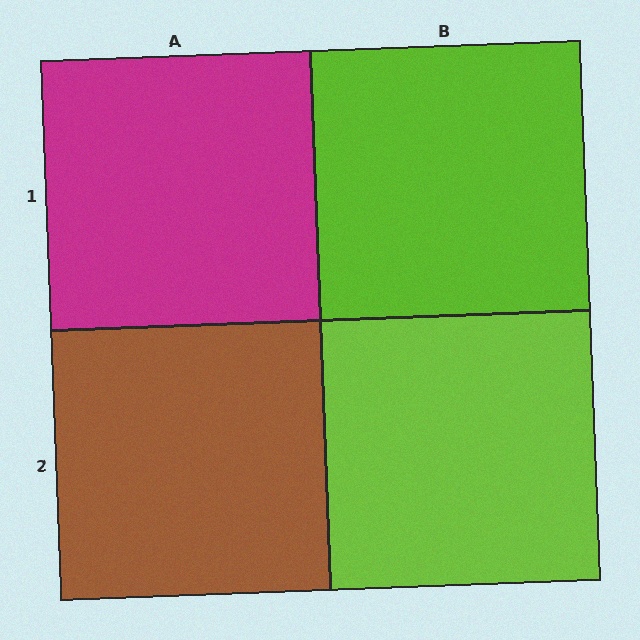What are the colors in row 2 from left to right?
Brown, lime.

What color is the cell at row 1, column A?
Magenta.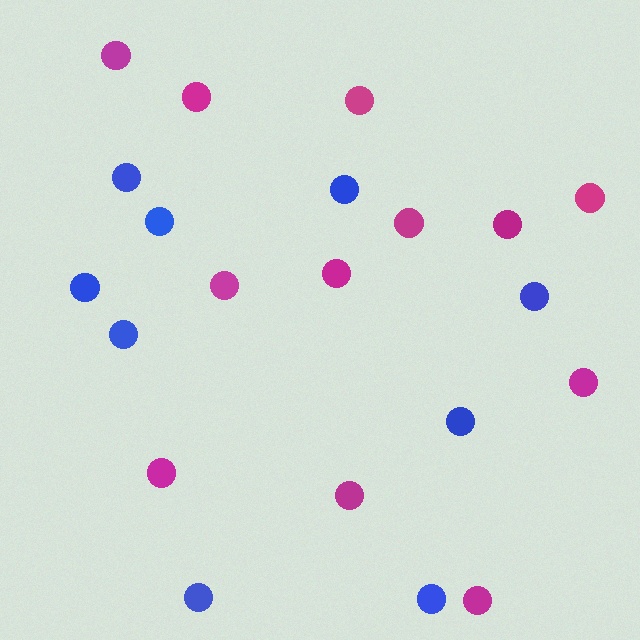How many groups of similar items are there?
There are 2 groups: one group of blue circles (9) and one group of magenta circles (12).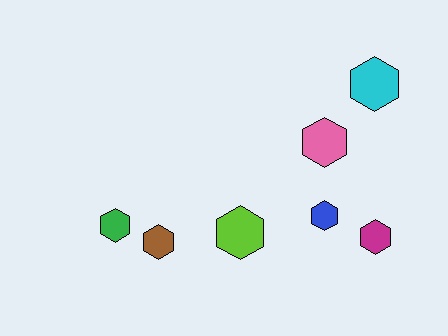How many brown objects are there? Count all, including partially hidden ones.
There is 1 brown object.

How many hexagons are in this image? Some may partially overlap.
There are 7 hexagons.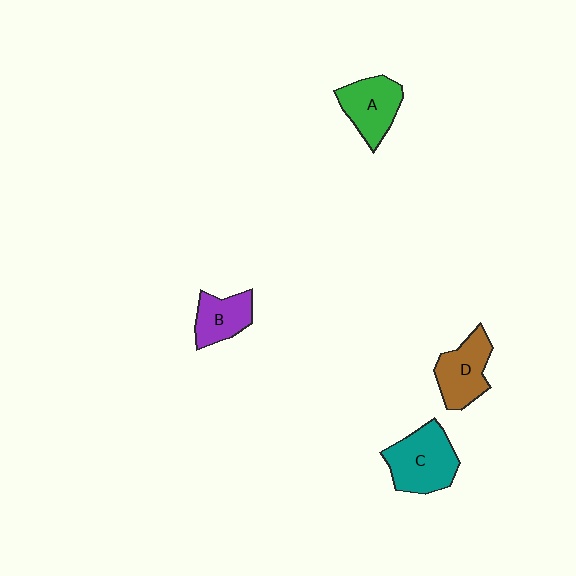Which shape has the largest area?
Shape C (teal).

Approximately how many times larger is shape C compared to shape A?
Approximately 1.3 times.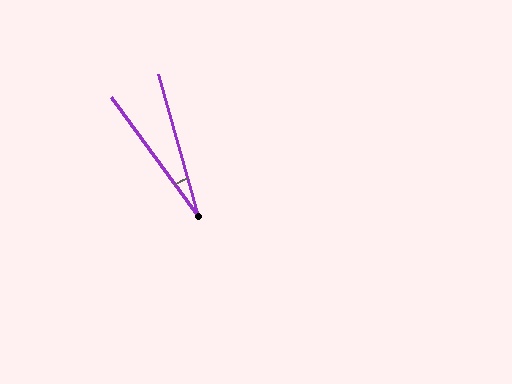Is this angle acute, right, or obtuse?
It is acute.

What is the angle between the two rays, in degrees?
Approximately 21 degrees.